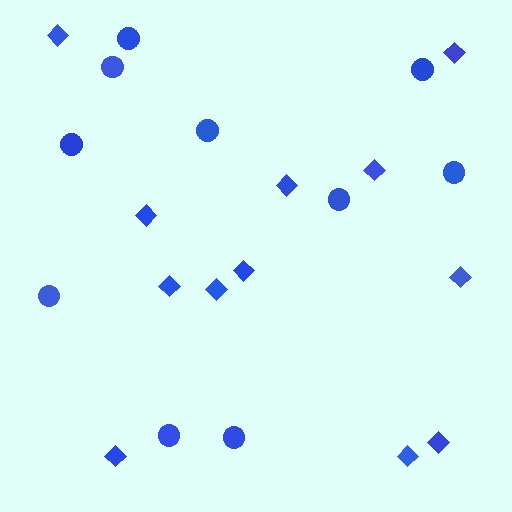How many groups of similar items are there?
There are 2 groups: one group of diamonds (12) and one group of circles (10).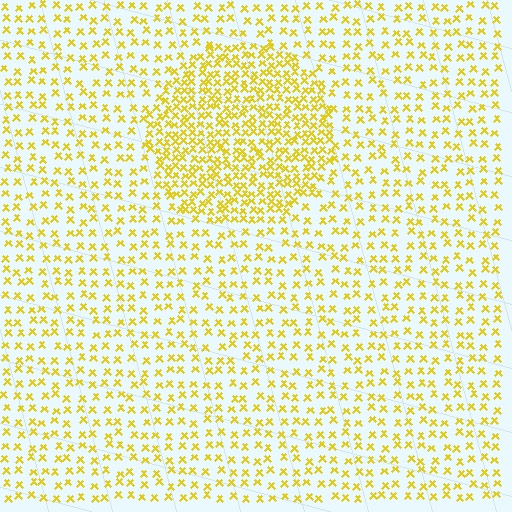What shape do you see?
I see a circle.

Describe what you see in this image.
The image contains small yellow elements arranged at two different densities. A circle-shaped region is visible where the elements are more densely packed than the surrounding area.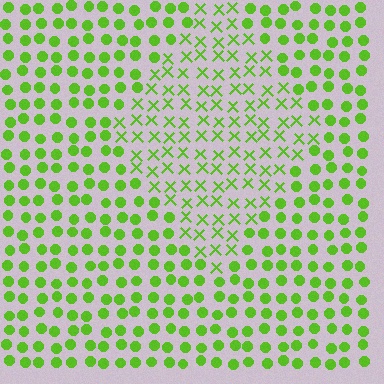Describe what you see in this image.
The image is filled with small lime elements arranged in a uniform grid. A diamond-shaped region contains X marks, while the surrounding area contains circles. The boundary is defined purely by the change in element shape.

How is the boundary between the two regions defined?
The boundary is defined by a change in element shape: X marks inside vs. circles outside. All elements share the same color and spacing.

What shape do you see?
I see a diamond.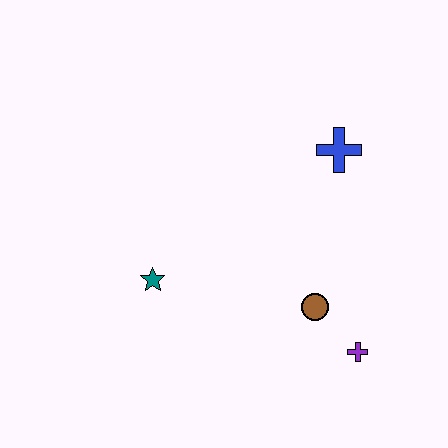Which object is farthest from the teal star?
The blue cross is farthest from the teal star.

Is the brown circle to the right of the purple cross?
No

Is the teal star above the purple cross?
Yes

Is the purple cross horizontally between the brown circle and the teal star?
No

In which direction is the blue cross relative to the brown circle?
The blue cross is above the brown circle.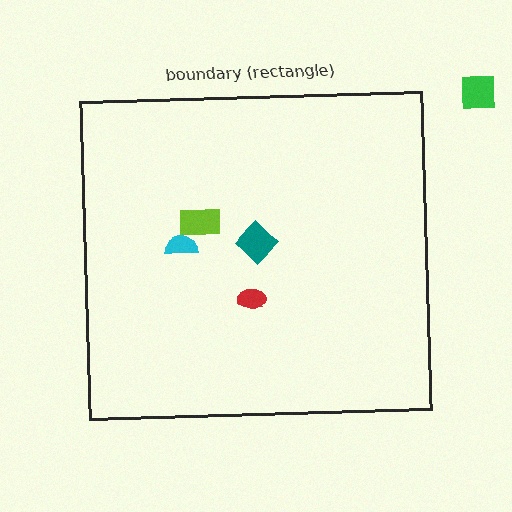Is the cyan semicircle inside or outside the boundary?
Inside.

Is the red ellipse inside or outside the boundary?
Inside.